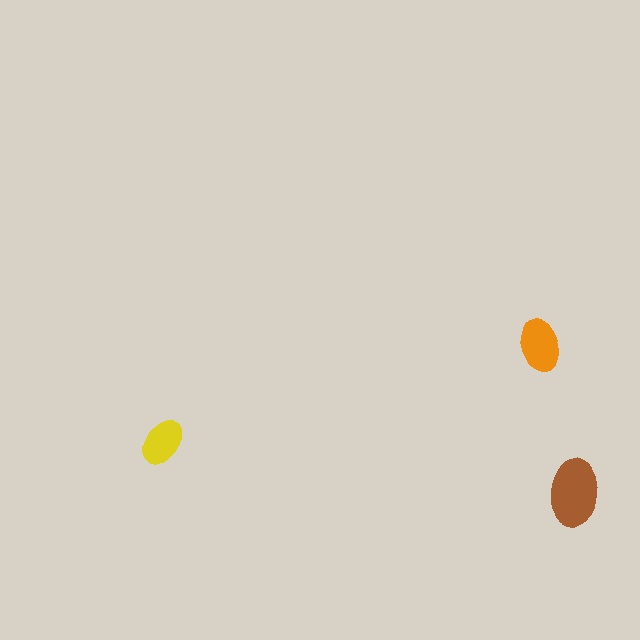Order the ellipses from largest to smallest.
the brown one, the orange one, the yellow one.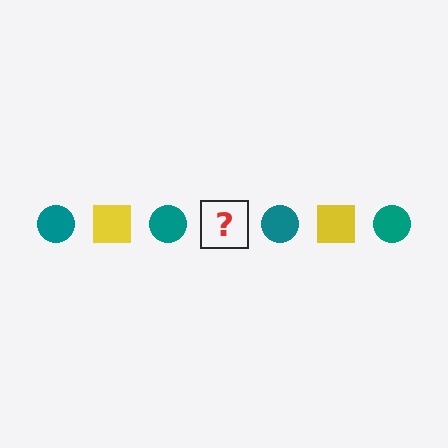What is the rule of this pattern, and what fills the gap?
The rule is that the pattern alternates between teal circle and yellow square. The gap should be filled with a yellow square.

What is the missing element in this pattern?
The missing element is a yellow square.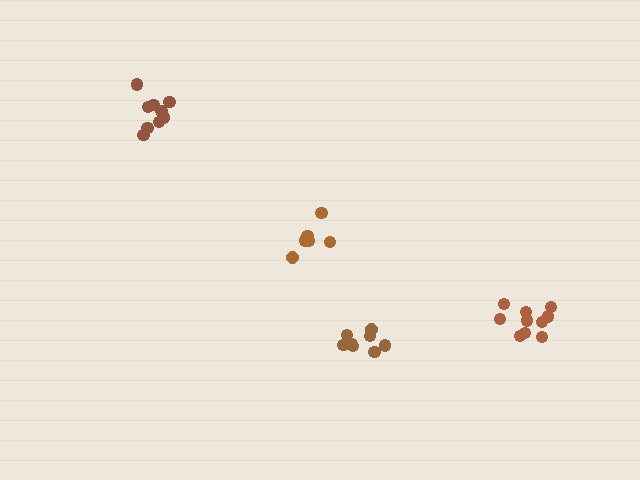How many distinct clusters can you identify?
There are 4 distinct clusters.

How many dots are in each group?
Group 1: 10 dots, Group 2: 10 dots, Group 3: 8 dots, Group 4: 6 dots (34 total).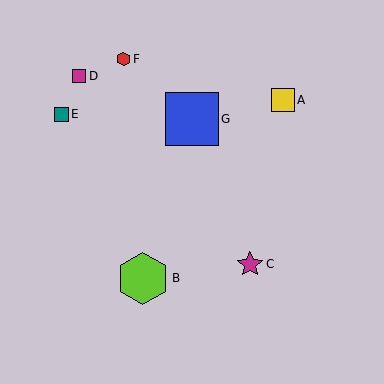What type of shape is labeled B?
Shape B is a lime hexagon.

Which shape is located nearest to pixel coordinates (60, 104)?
The teal square (labeled E) at (61, 114) is nearest to that location.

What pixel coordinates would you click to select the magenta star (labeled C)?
Click at (250, 264) to select the magenta star C.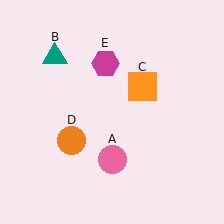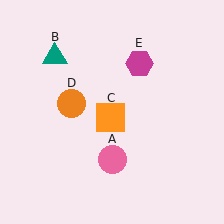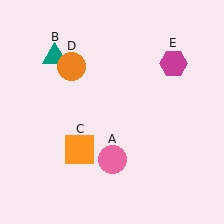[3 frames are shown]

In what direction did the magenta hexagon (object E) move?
The magenta hexagon (object E) moved right.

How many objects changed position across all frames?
3 objects changed position: orange square (object C), orange circle (object D), magenta hexagon (object E).